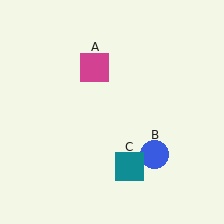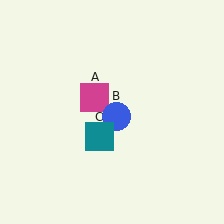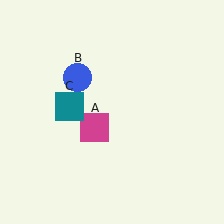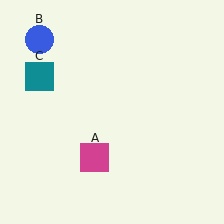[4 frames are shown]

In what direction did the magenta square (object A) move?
The magenta square (object A) moved down.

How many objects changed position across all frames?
3 objects changed position: magenta square (object A), blue circle (object B), teal square (object C).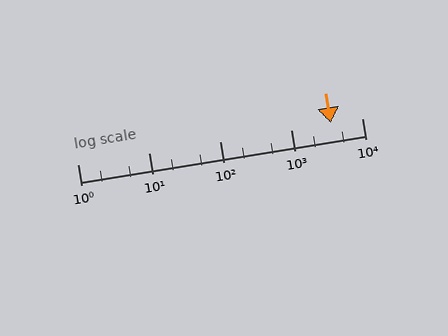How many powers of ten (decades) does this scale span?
The scale spans 4 decades, from 1 to 10000.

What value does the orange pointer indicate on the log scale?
The pointer indicates approximately 3600.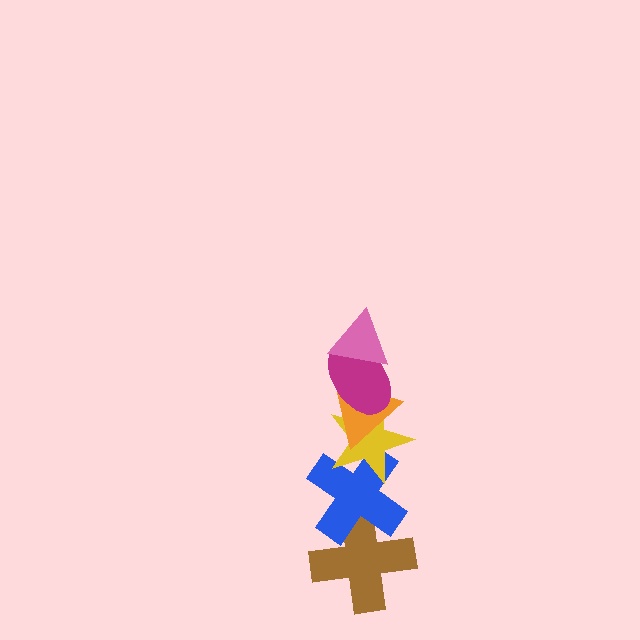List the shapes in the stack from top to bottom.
From top to bottom: the pink triangle, the magenta ellipse, the orange triangle, the yellow star, the blue cross, the brown cross.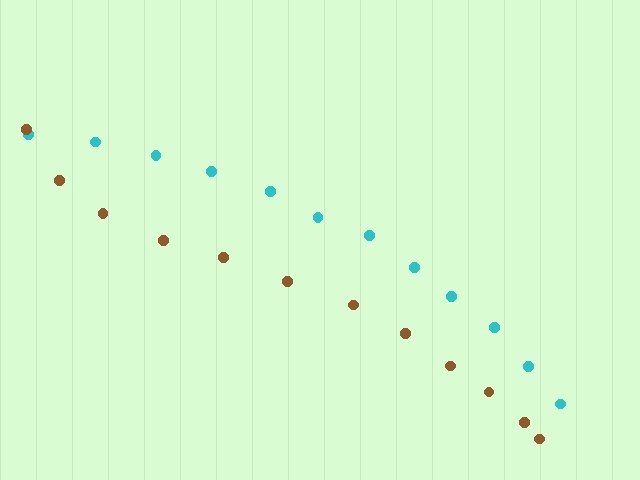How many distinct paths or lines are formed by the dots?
There are 2 distinct paths.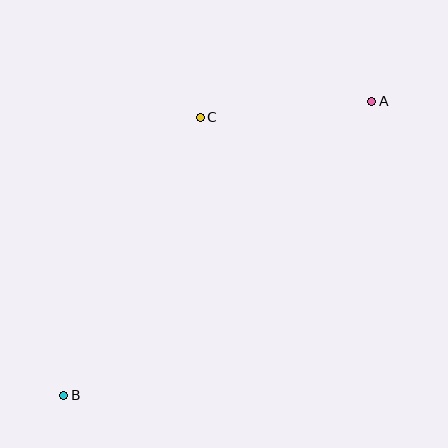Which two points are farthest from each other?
Points A and B are farthest from each other.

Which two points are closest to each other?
Points A and C are closest to each other.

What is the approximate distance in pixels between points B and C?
The distance between B and C is approximately 310 pixels.